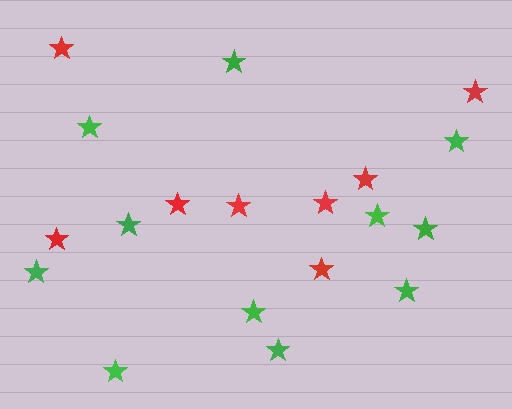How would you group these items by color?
There are 2 groups: one group of red stars (8) and one group of green stars (11).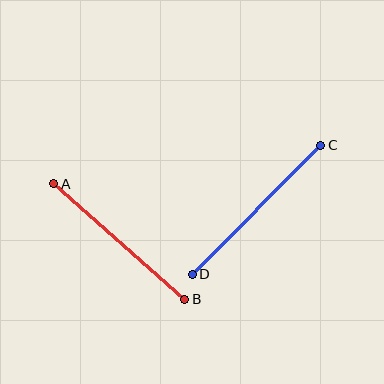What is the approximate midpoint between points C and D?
The midpoint is at approximately (257, 210) pixels.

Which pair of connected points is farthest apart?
Points C and D are farthest apart.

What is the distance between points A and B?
The distance is approximately 175 pixels.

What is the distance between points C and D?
The distance is approximately 182 pixels.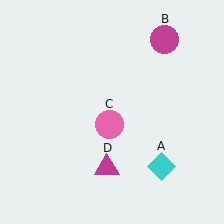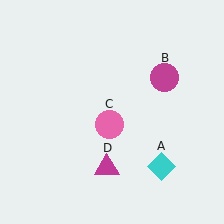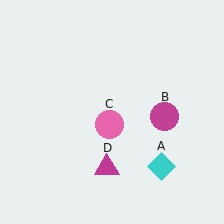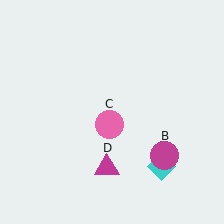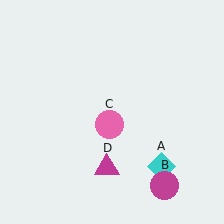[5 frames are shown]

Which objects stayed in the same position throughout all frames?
Cyan diamond (object A) and pink circle (object C) and magenta triangle (object D) remained stationary.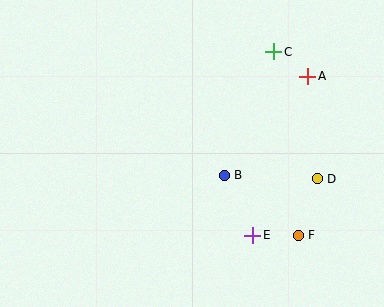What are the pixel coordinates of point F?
Point F is at (298, 235).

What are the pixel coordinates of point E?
Point E is at (253, 235).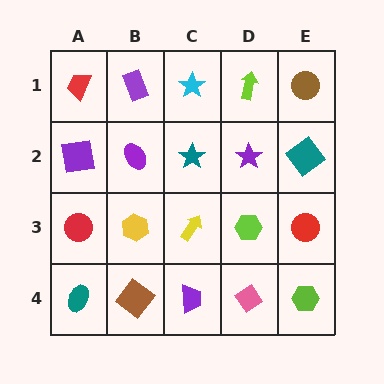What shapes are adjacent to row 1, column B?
A purple ellipse (row 2, column B), a red trapezoid (row 1, column A), a cyan star (row 1, column C).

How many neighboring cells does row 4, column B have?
3.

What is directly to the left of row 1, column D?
A cyan star.